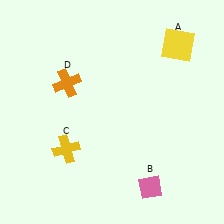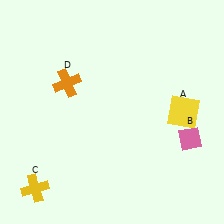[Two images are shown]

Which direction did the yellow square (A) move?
The yellow square (A) moved down.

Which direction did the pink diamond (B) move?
The pink diamond (B) moved up.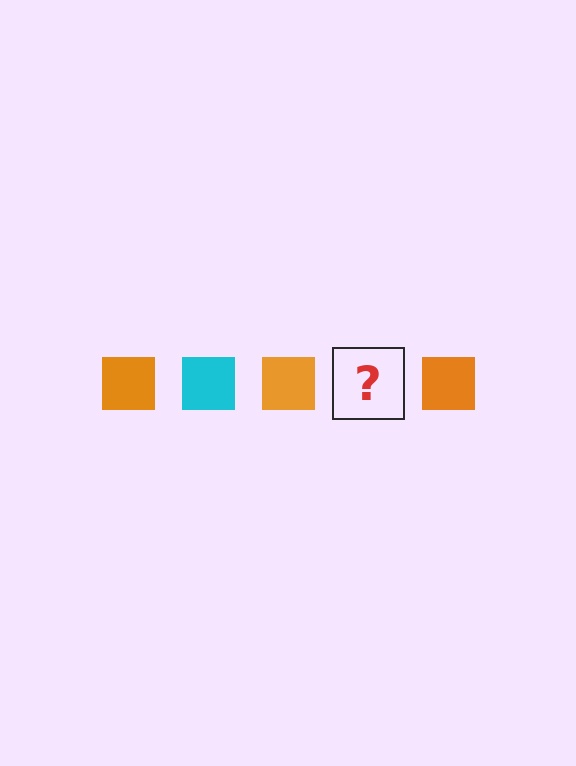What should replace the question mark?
The question mark should be replaced with a cyan square.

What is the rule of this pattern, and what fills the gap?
The rule is that the pattern cycles through orange, cyan squares. The gap should be filled with a cyan square.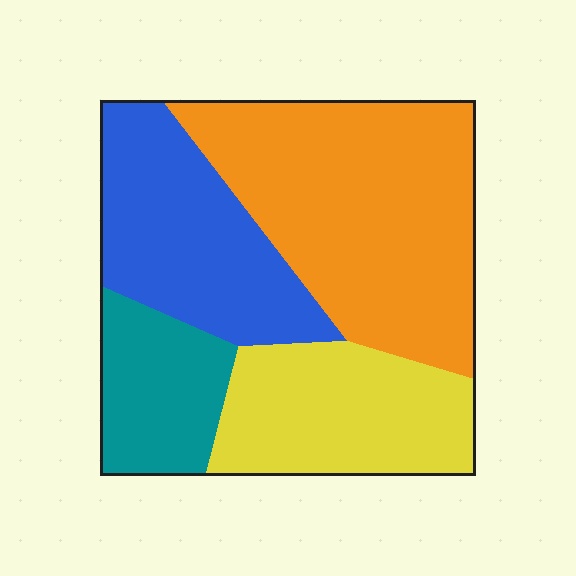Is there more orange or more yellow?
Orange.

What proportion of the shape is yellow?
Yellow takes up about one fifth (1/5) of the shape.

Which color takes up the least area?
Teal, at roughly 15%.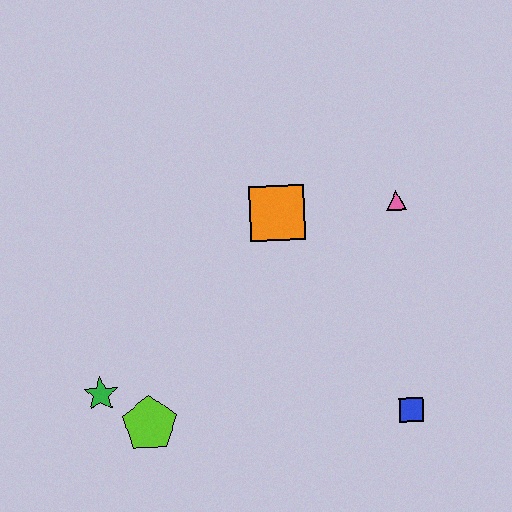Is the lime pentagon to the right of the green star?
Yes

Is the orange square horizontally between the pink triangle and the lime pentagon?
Yes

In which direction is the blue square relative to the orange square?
The blue square is below the orange square.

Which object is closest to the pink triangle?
The orange square is closest to the pink triangle.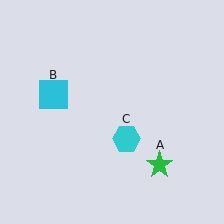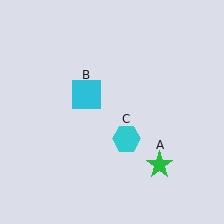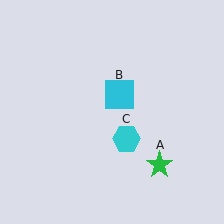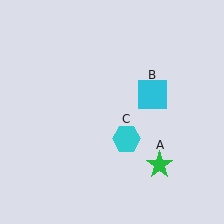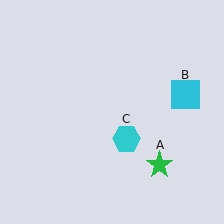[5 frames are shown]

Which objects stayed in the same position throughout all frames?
Green star (object A) and cyan hexagon (object C) remained stationary.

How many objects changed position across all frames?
1 object changed position: cyan square (object B).